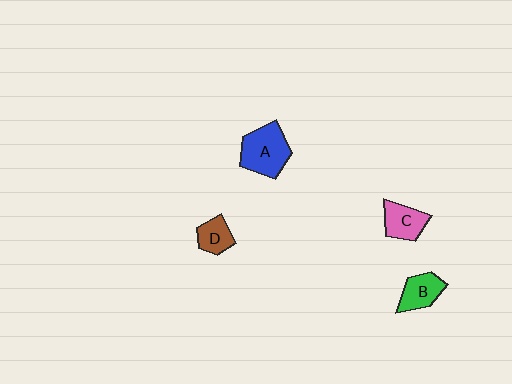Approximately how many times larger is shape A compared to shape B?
Approximately 1.6 times.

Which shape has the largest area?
Shape A (blue).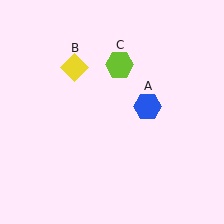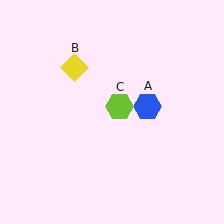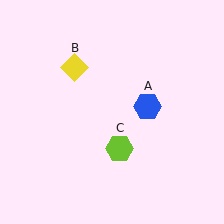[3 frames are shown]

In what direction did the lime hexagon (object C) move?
The lime hexagon (object C) moved down.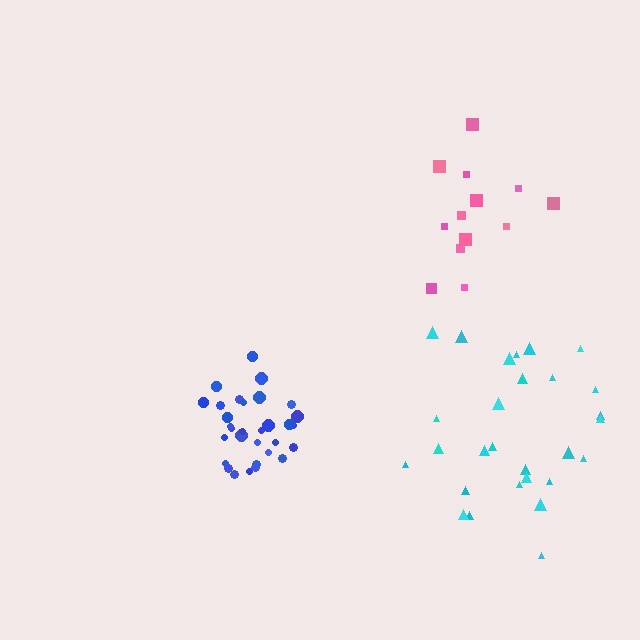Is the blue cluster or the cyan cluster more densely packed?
Blue.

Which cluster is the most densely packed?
Blue.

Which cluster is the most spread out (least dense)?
Pink.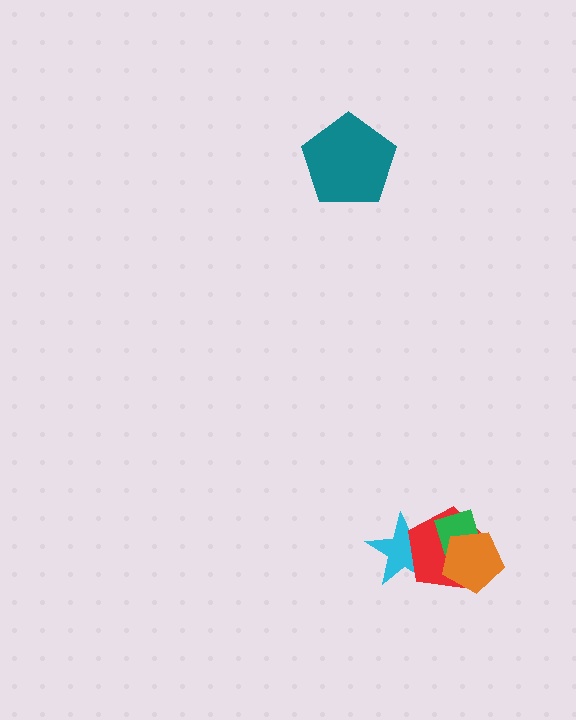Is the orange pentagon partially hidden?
No, no other shape covers it.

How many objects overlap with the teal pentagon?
0 objects overlap with the teal pentagon.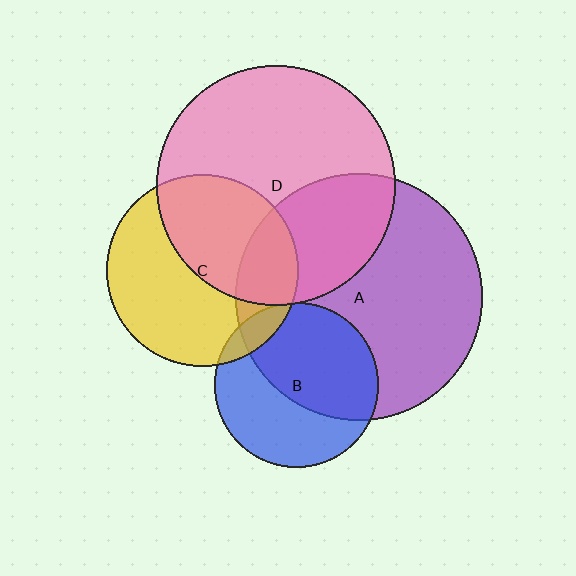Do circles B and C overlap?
Yes.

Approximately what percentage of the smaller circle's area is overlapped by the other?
Approximately 10%.